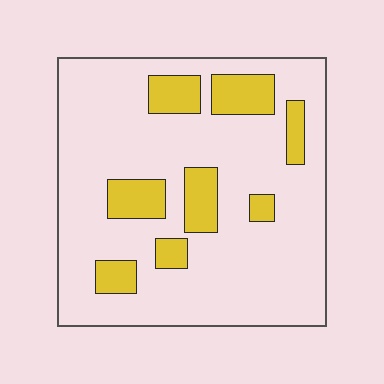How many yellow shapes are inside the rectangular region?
8.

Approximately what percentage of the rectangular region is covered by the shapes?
Approximately 20%.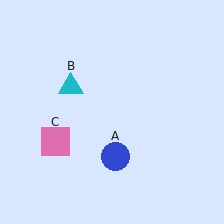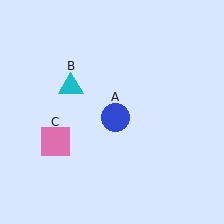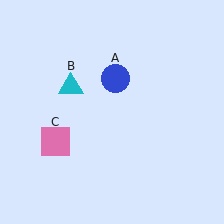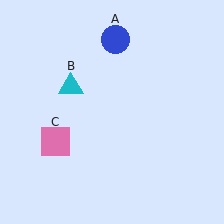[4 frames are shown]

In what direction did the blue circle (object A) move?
The blue circle (object A) moved up.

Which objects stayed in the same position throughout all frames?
Cyan triangle (object B) and pink square (object C) remained stationary.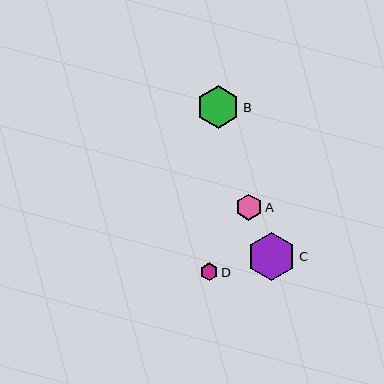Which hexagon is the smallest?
Hexagon D is the smallest with a size of approximately 18 pixels.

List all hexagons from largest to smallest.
From largest to smallest: C, B, A, D.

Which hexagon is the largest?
Hexagon C is the largest with a size of approximately 48 pixels.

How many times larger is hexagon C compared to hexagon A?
Hexagon C is approximately 1.8 times the size of hexagon A.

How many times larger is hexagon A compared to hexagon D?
Hexagon A is approximately 1.4 times the size of hexagon D.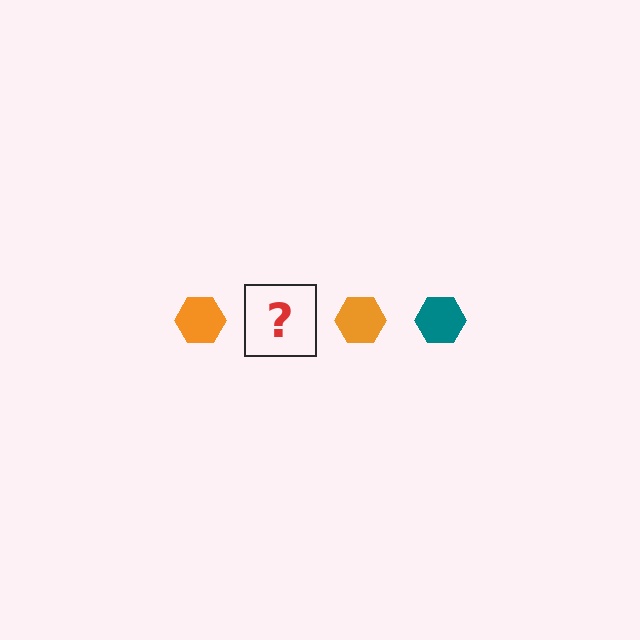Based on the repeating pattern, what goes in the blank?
The blank should be a teal hexagon.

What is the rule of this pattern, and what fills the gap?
The rule is that the pattern cycles through orange, teal hexagons. The gap should be filled with a teal hexagon.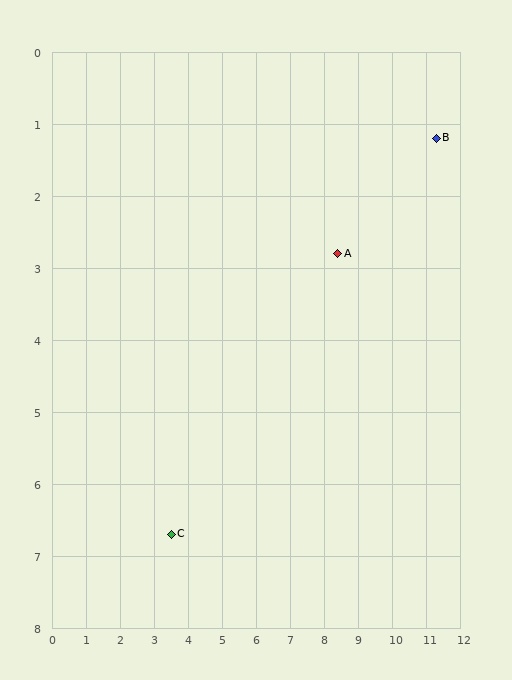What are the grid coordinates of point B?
Point B is at approximately (11.3, 1.2).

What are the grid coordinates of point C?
Point C is at approximately (3.5, 6.7).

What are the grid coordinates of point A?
Point A is at approximately (8.4, 2.8).